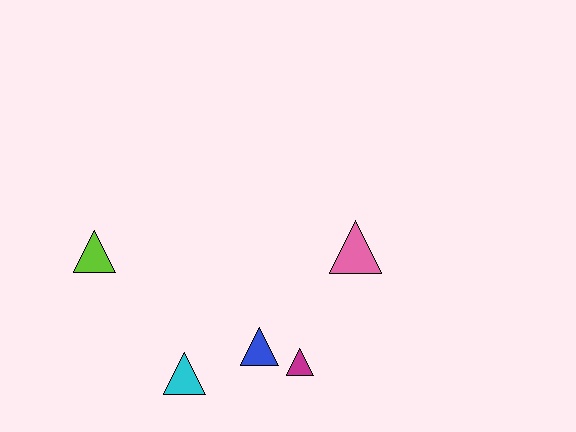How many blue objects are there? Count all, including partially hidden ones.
There is 1 blue object.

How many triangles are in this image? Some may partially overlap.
There are 5 triangles.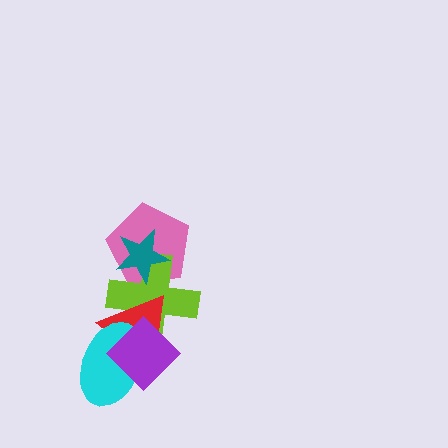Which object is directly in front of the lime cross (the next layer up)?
The red triangle is directly in front of the lime cross.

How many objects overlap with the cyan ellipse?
3 objects overlap with the cyan ellipse.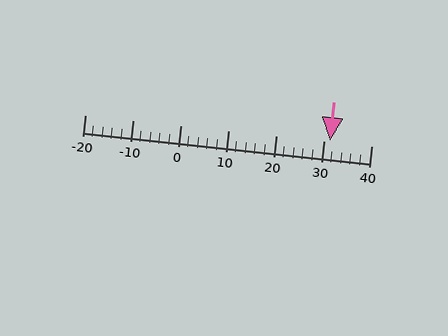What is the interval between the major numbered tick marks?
The major tick marks are spaced 10 units apart.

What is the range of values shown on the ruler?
The ruler shows values from -20 to 40.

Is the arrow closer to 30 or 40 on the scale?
The arrow is closer to 30.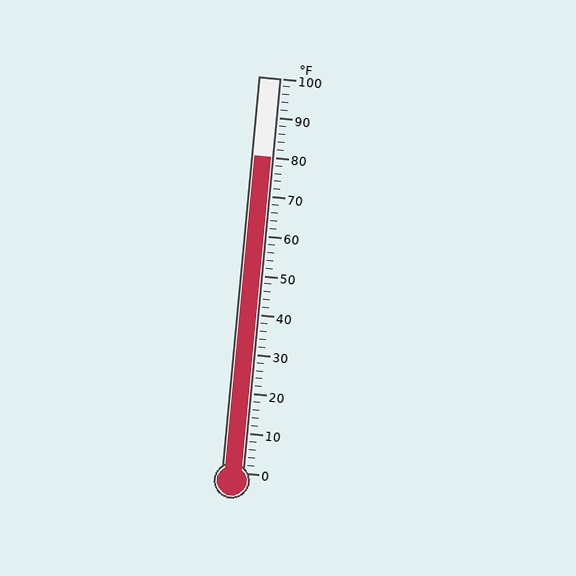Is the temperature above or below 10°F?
The temperature is above 10°F.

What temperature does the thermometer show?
The thermometer shows approximately 80°F.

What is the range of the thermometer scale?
The thermometer scale ranges from 0°F to 100°F.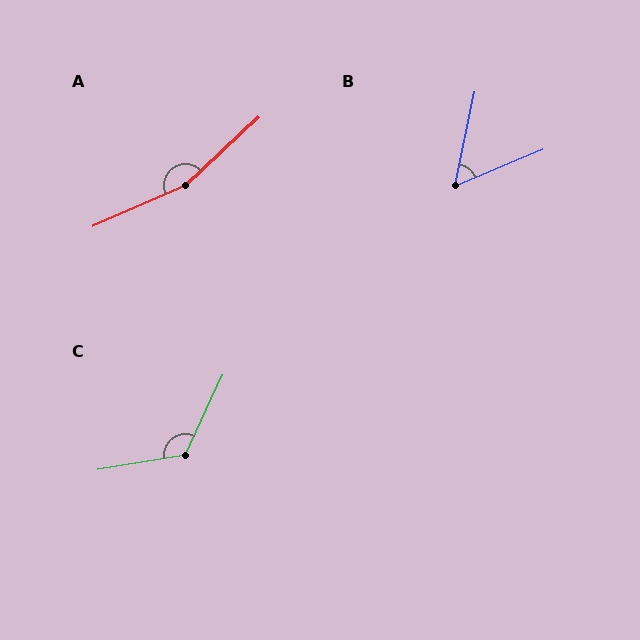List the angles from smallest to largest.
B (56°), C (125°), A (160°).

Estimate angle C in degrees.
Approximately 125 degrees.